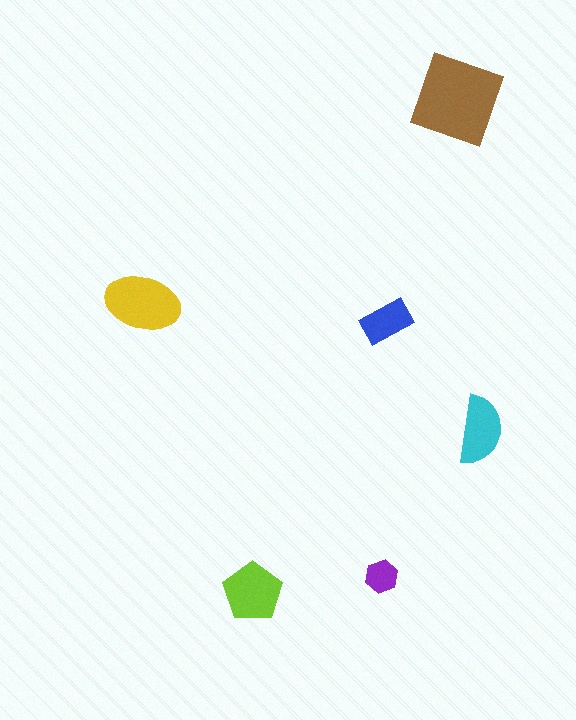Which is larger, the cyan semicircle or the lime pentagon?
The lime pentagon.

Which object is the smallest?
The purple hexagon.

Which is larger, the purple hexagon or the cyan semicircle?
The cyan semicircle.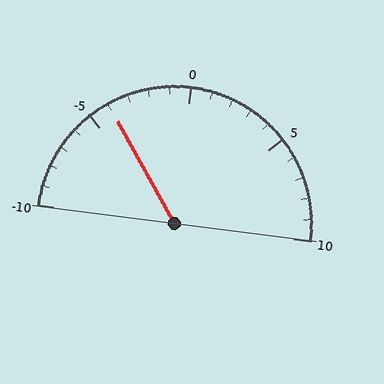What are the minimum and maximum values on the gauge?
The gauge ranges from -10 to 10.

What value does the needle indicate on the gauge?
The needle indicates approximately -4.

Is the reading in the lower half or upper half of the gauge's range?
The reading is in the lower half of the range (-10 to 10).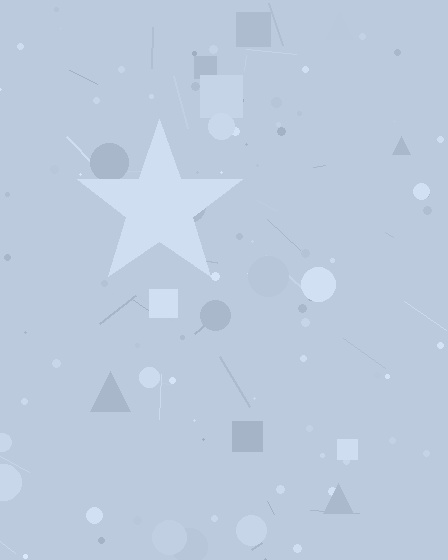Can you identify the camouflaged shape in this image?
The camouflaged shape is a star.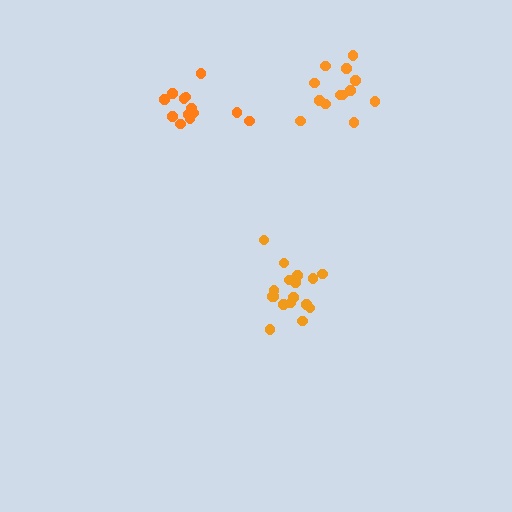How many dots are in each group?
Group 1: 18 dots, Group 2: 13 dots, Group 3: 13 dots (44 total).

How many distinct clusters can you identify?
There are 3 distinct clusters.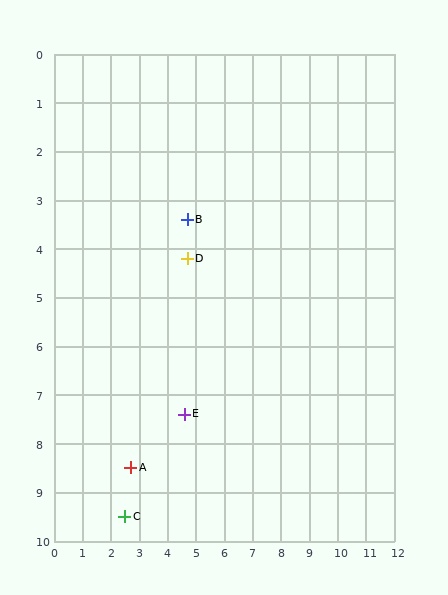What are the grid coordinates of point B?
Point B is at approximately (4.7, 3.4).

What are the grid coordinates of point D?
Point D is at approximately (4.7, 4.2).